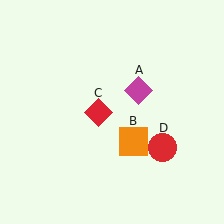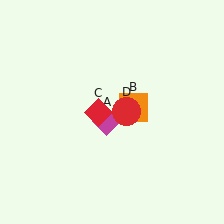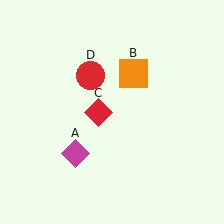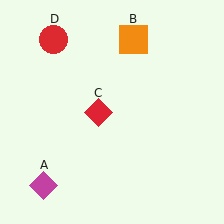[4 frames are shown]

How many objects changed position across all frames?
3 objects changed position: magenta diamond (object A), orange square (object B), red circle (object D).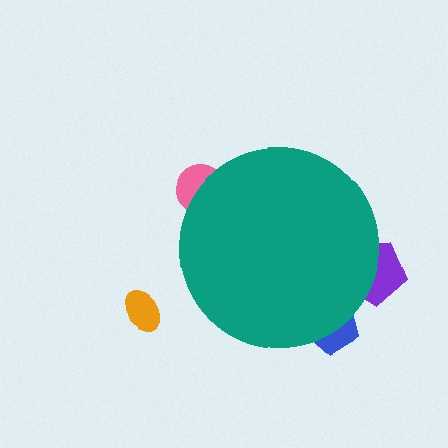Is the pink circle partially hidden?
Yes, the pink circle is partially hidden behind the teal circle.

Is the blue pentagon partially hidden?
Yes, the blue pentagon is partially hidden behind the teal circle.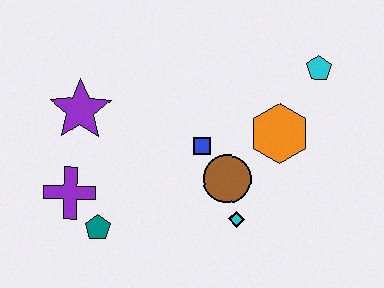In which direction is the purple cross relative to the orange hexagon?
The purple cross is to the left of the orange hexagon.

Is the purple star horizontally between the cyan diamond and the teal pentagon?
No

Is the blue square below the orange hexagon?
Yes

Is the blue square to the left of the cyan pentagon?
Yes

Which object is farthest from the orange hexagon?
The purple cross is farthest from the orange hexagon.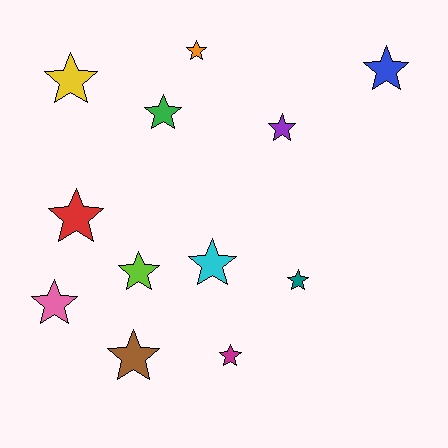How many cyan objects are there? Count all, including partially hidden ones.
There is 1 cyan object.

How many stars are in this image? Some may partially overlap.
There are 12 stars.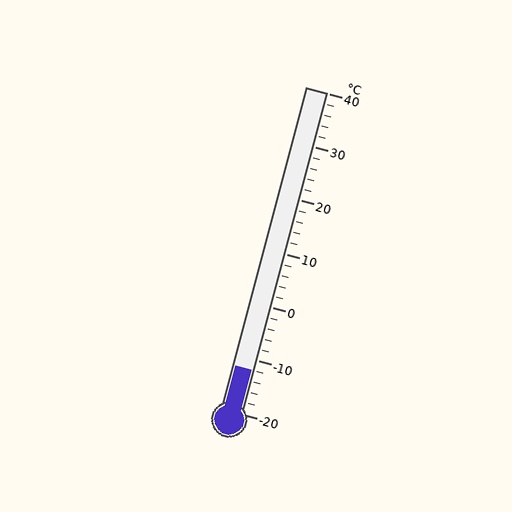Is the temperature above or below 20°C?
The temperature is below 20°C.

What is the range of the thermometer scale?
The thermometer scale ranges from -20°C to 40°C.